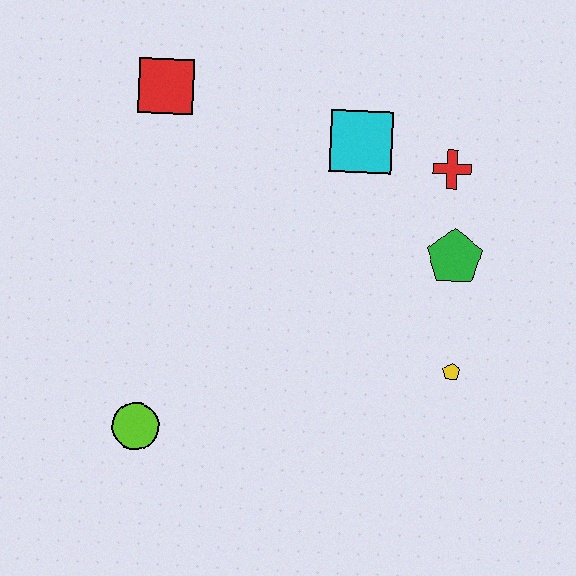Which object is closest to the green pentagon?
The red cross is closest to the green pentagon.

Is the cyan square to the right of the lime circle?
Yes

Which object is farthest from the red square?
The yellow pentagon is farthest from the red square.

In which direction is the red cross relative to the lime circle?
The red cross is to the right of the lime circle.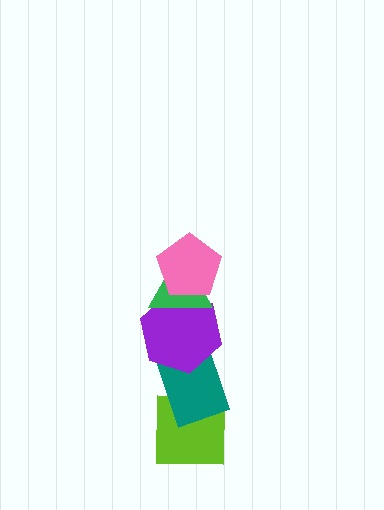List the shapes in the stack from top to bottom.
From top to bottom: the pink pentagon, the green triangle, the purple hexagon, the teal rectangle, the lime square.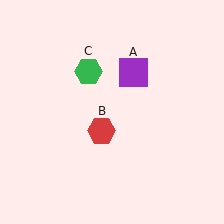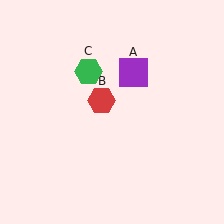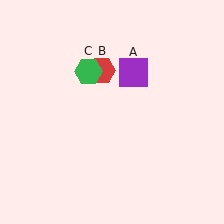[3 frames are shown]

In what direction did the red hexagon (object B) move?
The red hexagon (object B) moved up.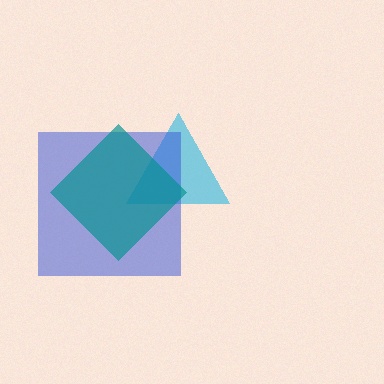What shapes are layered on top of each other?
The layered shapes are: a cyan triangle, a blue square, a teal diamond.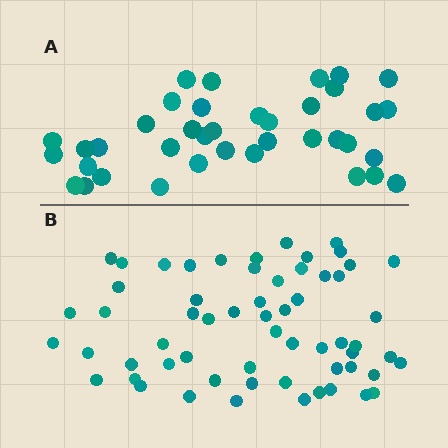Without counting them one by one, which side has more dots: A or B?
Region B (the bottom region) has more dots.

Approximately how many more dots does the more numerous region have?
Region B has approximately 20 more dots than region A.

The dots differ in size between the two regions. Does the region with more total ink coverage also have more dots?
No. Region A has more total ink coverage because its dots are larger, but region B actually contains more individual dots. Total area can be misleading — the number of items is what matters here.